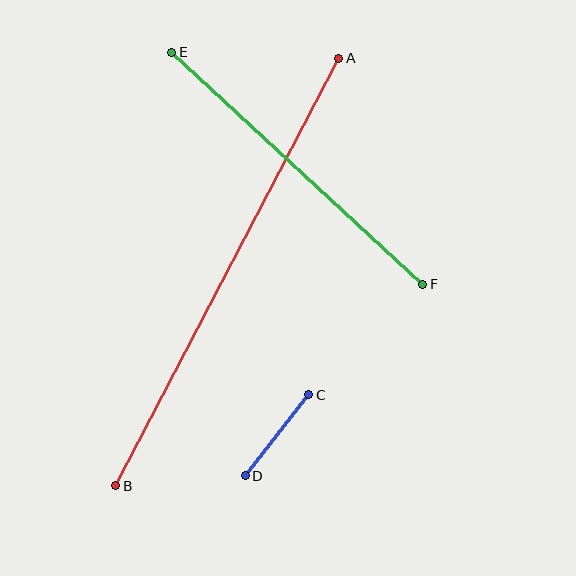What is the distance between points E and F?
The distance is approximately 342 pixels.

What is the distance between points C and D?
The distance is approximately 103 pixels.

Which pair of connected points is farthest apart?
Points A and B are farthest apart.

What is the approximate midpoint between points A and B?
The midpoint is at approximately (227, 272) pixels.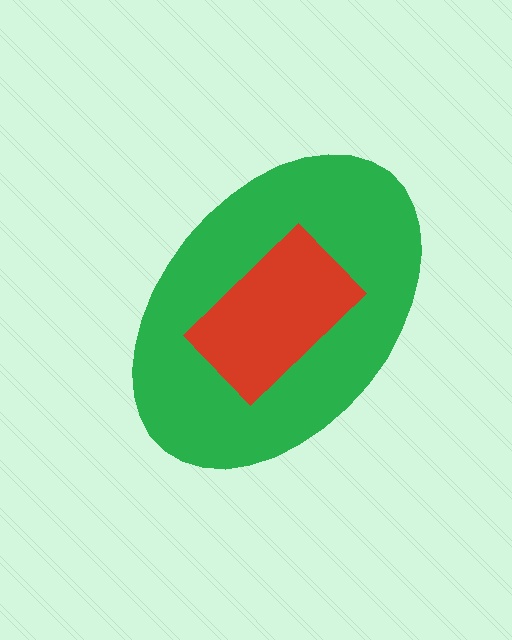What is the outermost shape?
The green ellipse.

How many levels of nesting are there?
2.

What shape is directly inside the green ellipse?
The red rectangle.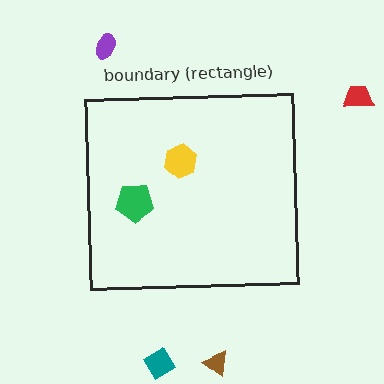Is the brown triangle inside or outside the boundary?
Outside.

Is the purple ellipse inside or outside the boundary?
Outside.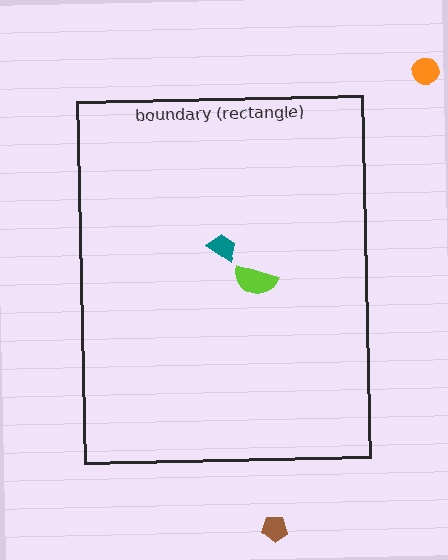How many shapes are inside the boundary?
2 inside, 2 outside.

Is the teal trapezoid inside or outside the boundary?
Inside.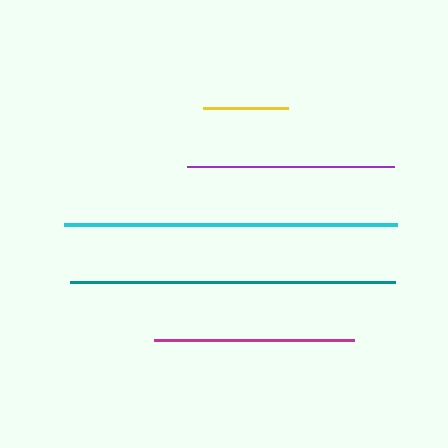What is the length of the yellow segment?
The yellow segment is approximately 85 pixels long.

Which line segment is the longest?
The cyan line is the longest at approximately 333 pixels.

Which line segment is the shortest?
The yellow line is the shortest at approximately 85 pixels.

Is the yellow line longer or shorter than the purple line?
The purple line is longer than the yellow line.